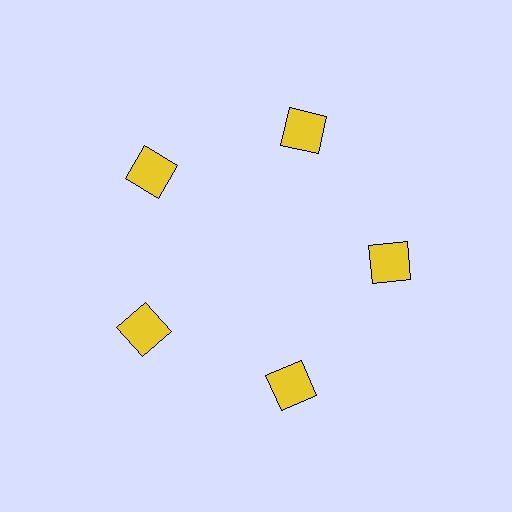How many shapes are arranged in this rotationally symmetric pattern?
There are 5 shapes, arranged in 5 groups of 1.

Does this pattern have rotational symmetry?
Yes, this pattern has 5-fold rotational symmetry. It looks the same after rotating 72 degrees around the center.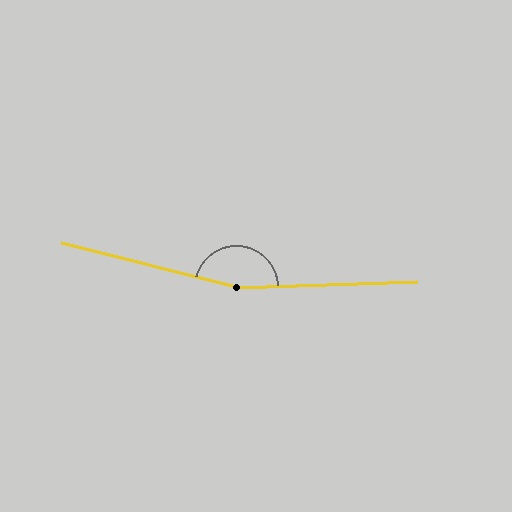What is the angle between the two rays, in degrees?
Approximately 164 degrees.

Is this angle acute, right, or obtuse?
It is obtuse.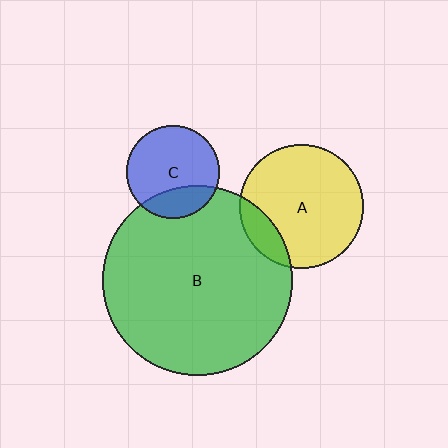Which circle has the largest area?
Circle B (green).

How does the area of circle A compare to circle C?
Approximately 1.8 times.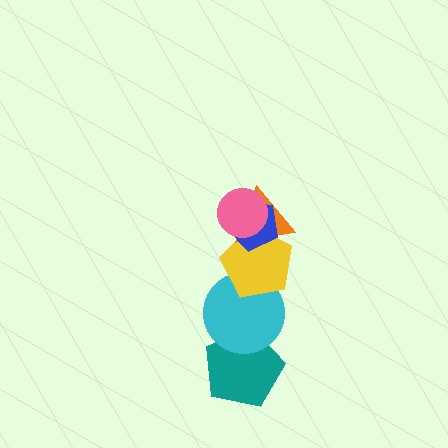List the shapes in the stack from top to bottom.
From top to bottom: the pink circle, the blue pentagon, the orange triangle, the yellow pentagon, the cyan circle, the teal pentagon.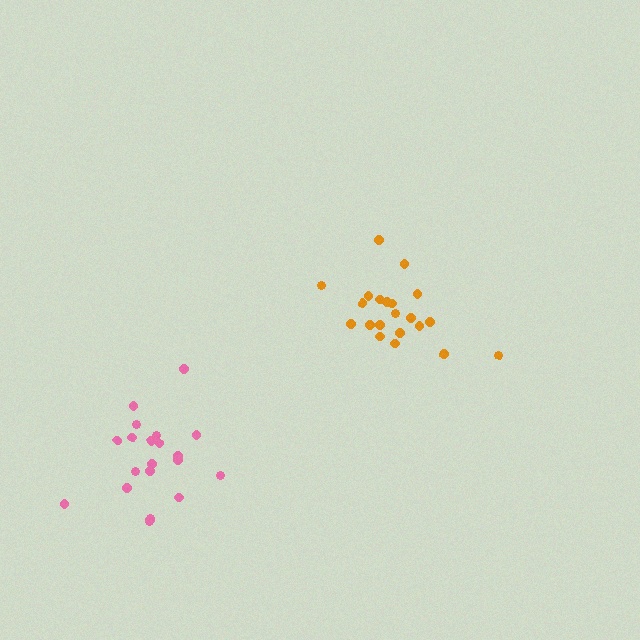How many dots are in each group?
Group 1: 21 dots, Group 2: 20 dots (41 total).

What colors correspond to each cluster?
The clusters are colored: orange, pink.